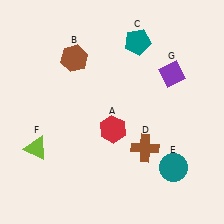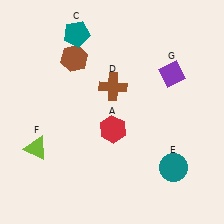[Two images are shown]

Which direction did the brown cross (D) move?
The brown cross (D) moved up.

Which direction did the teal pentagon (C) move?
The teal pentagon (C) moved left.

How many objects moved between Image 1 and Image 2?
2 objects moved between the two images.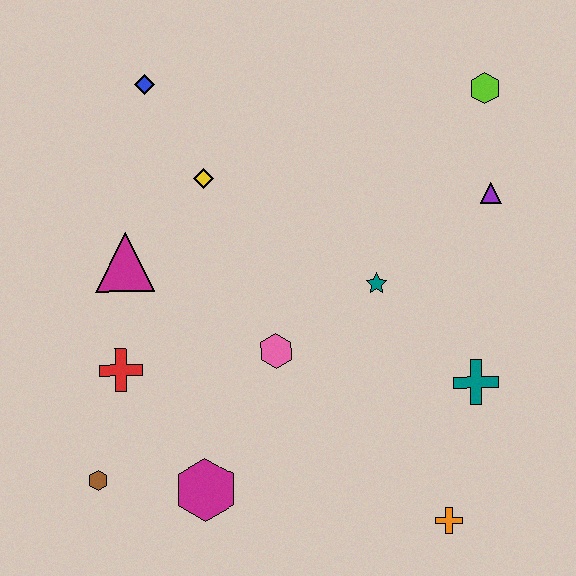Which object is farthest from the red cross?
The lime hexagon is farthest from the red cross.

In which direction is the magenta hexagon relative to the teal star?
The magenta hexagon is below the teal star.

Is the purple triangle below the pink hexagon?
No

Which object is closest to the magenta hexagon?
The brown hexagon is closest to the magenta hexagon.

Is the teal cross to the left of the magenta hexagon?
No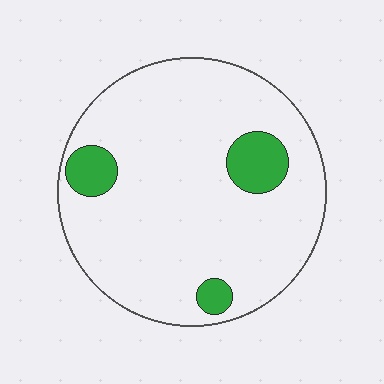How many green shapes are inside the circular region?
3.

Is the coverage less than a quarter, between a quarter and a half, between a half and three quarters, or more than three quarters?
Less than a quarter.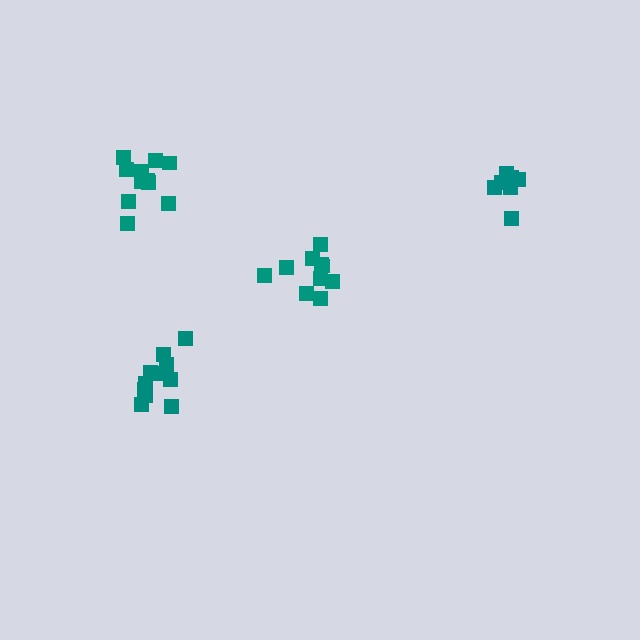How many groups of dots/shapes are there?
There are 4 groups.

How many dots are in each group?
Group 1: 7 dots, Group 2: 11 dots, Group 3: 10 dots, Group 4: 12 dots (40 total).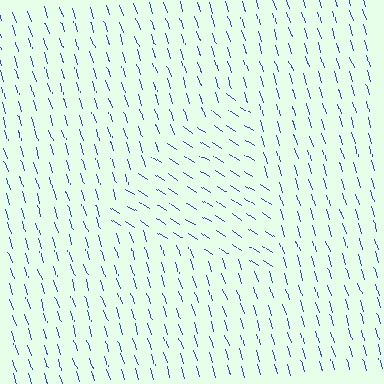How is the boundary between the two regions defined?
The boundary is defined purely by a change in line orientation (approximately 39 degrees difference). All lines are the same color and thickness.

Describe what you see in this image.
The image is filled with small blue line segments. A triangle region in the image has lines oriented differently from the surrounding lines, creating a visible texture boundary.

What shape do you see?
I see a triangle.